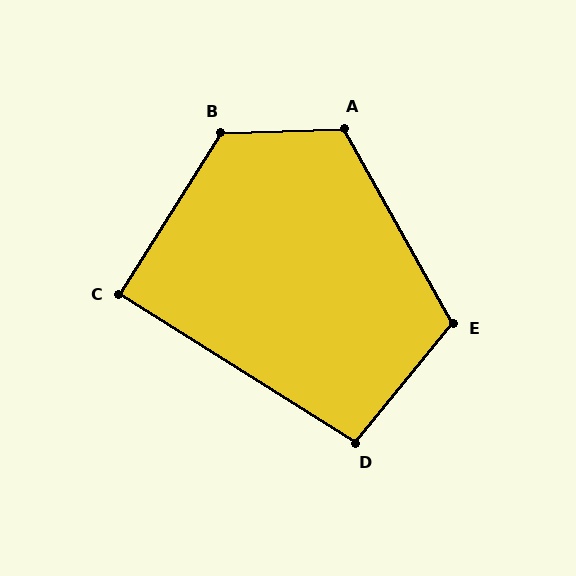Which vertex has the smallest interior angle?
C, at approximately 90 degrees.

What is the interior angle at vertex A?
Approximately 117 degrees (obtuse).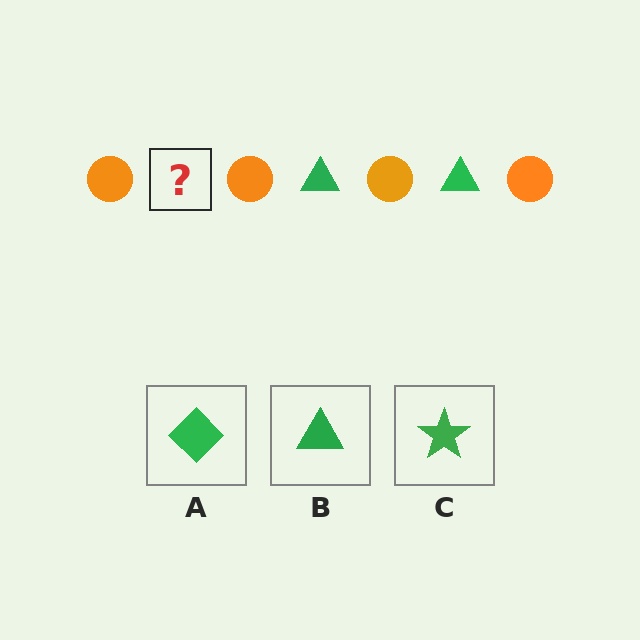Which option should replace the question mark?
Option B.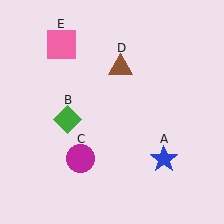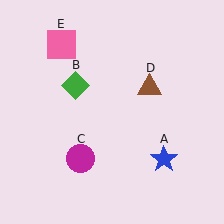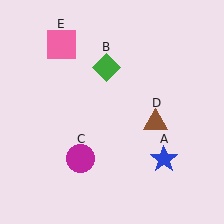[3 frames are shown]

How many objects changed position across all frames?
2 objects changed position: green diamond (object B), brown triangle (object D).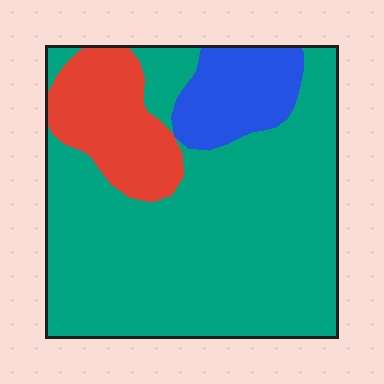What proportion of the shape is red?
Red takes up about one sixth (1/6) of the shape.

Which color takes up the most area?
Teal, at roughly 70%.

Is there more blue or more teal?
Teal.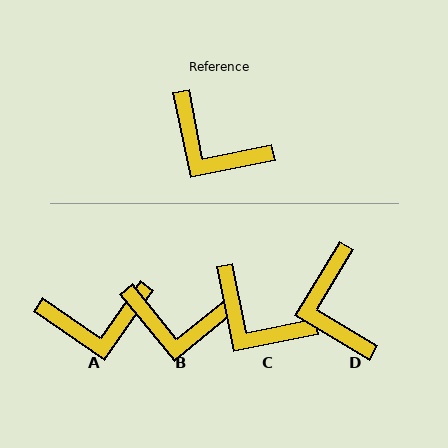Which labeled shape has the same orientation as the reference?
C.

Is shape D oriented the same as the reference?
No, it is off by about 43 degrees.